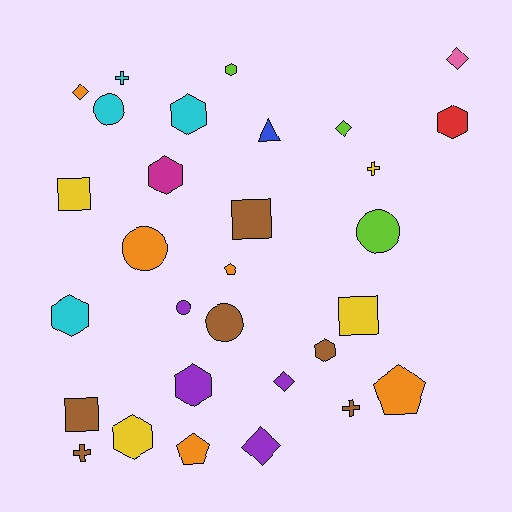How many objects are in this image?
There are 30 objects.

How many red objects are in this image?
There is 1 red object.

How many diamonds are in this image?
There are 5 diamonds.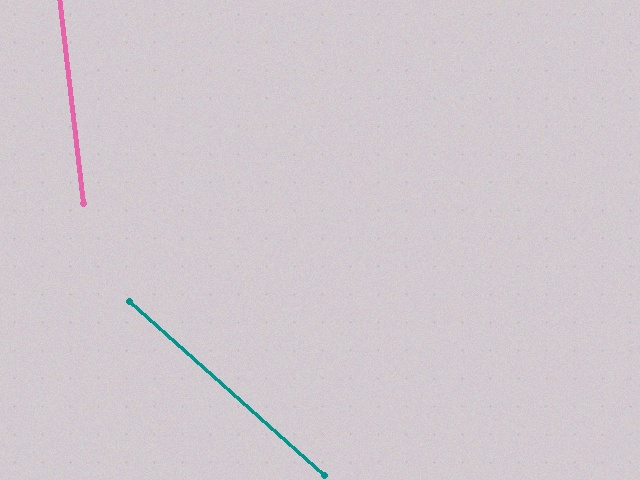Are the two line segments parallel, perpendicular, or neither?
Neither parallel nor perpendicular — they differ by about 42°.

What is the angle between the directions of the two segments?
Approximately 42 degrees.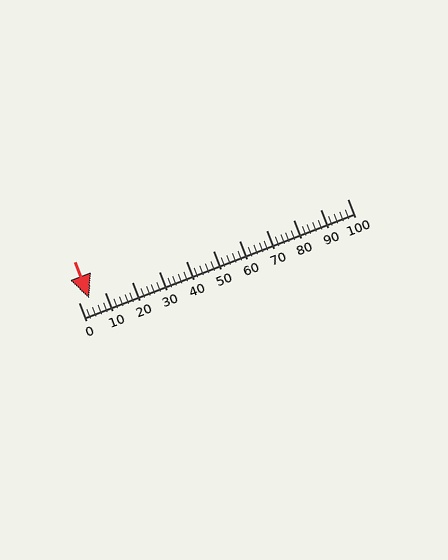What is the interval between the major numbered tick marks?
The major tick marks are spaced 10 units apart.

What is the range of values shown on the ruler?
The ruler shows values from 0 to 100.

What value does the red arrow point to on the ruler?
The red arrow points to approximately 4.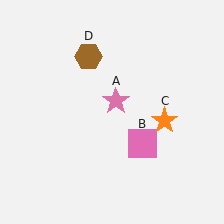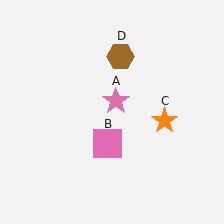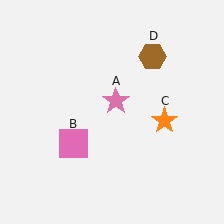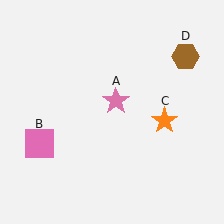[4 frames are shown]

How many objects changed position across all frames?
2 objects changed position: pink square (object B), brown hexagon (object D).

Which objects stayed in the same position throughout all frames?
Pink star (object A) and orange star (object C) remained stationary.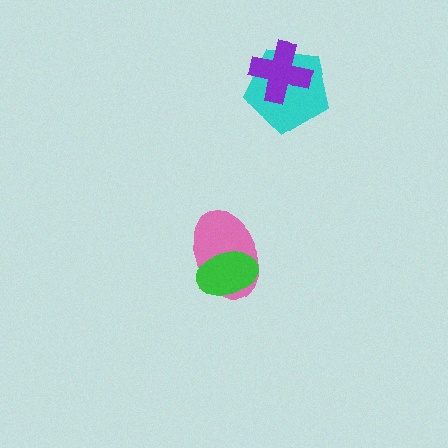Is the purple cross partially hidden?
No, no other shape covers it.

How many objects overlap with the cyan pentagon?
1 object overlaps with the cyan pentagon.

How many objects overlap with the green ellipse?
1 object overlaps with the green ellipse.